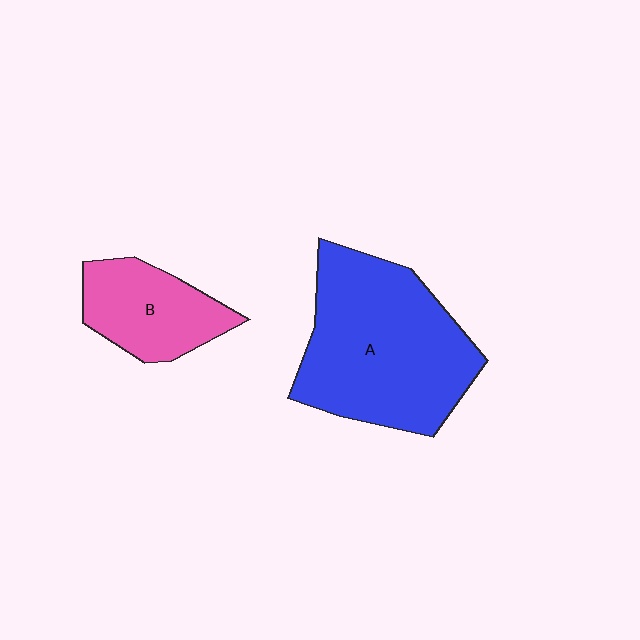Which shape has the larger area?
Shape A (blue).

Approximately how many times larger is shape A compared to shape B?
Approximately 2.2 times.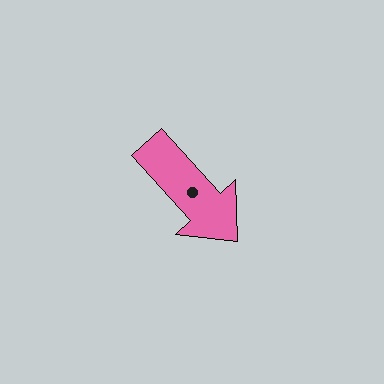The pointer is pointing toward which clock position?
Roughly 5 o'clock.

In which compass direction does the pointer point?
Southeast.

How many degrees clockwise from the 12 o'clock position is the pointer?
Approximately 138 degrees.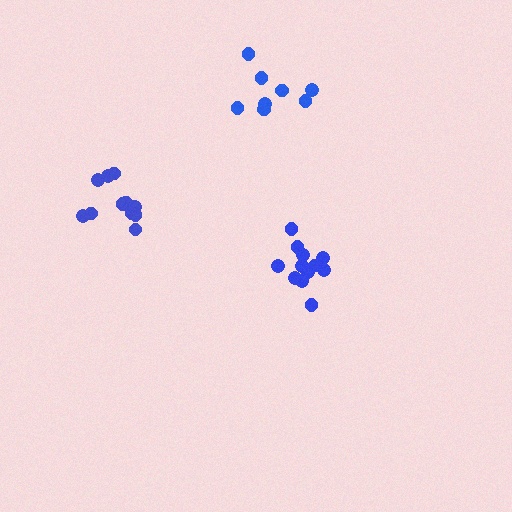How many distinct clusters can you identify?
There are 3 distinct clusters.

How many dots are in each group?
Group 1: 8 dots, Group 2: 12 dots, Group 3: 11 dots (31 total).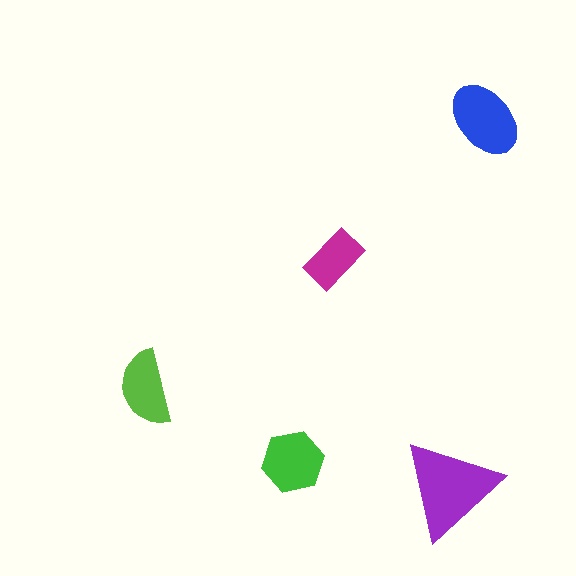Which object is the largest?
The purple triangle.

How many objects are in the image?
There are 5 objects in the image.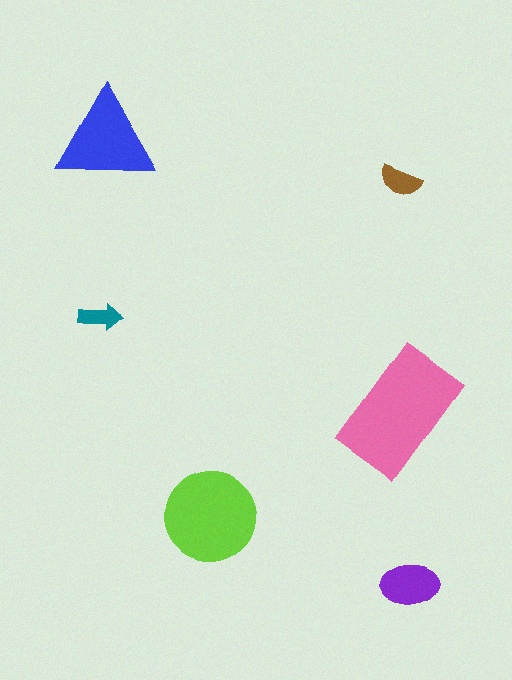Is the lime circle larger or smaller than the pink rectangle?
Smaller.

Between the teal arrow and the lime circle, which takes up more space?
The lime circle.